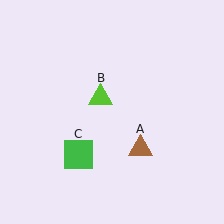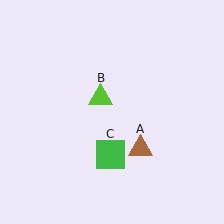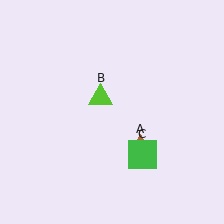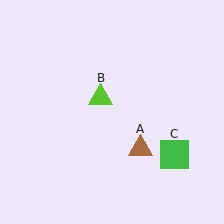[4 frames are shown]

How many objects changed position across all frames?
1 object changed position: green square (object C).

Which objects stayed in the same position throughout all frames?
Brown triangle (object A) and lime triangle (object B) remained stationary.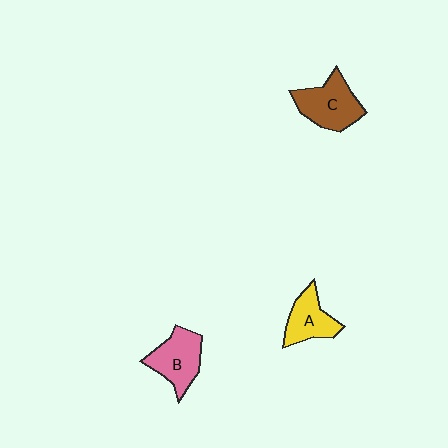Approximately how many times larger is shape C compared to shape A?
Approximately 1.3 times.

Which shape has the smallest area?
Shape A (yellow).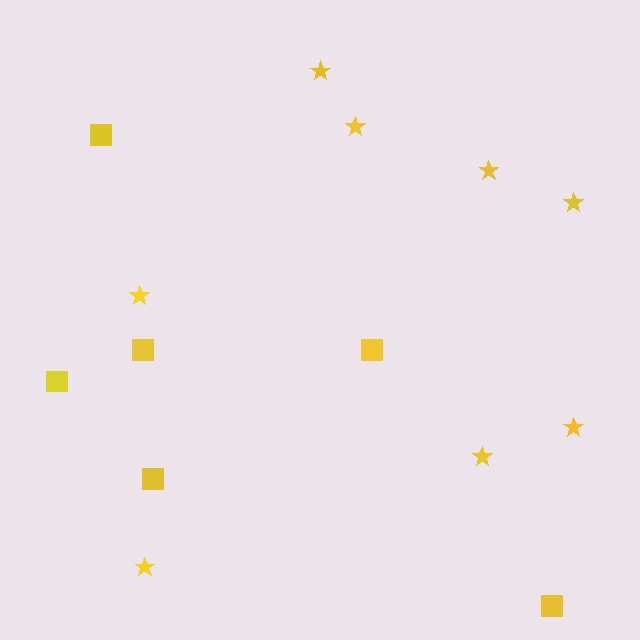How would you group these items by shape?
There are 2 groups: one group of squares (6) and one group of stars (8).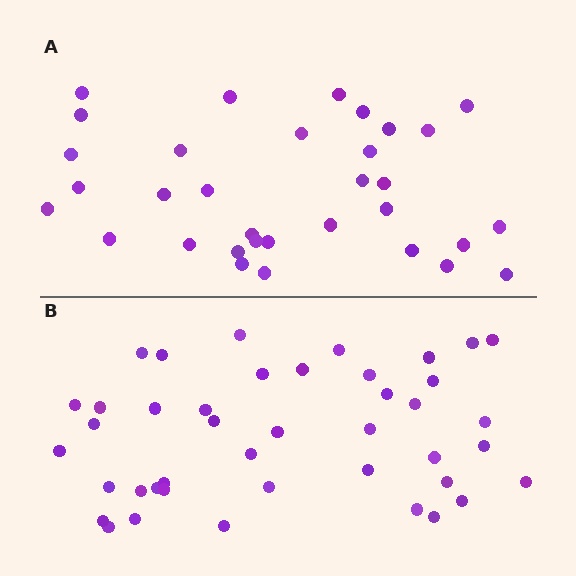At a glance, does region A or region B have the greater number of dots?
Region B (the bottom region) has more dots.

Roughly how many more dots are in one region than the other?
Region B has roughly 8 or so more dots than region A.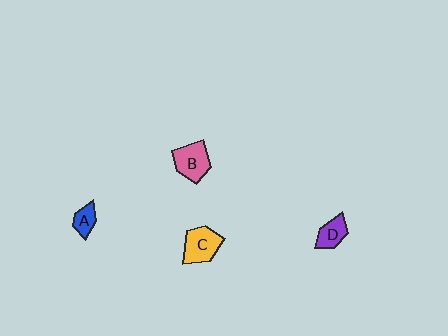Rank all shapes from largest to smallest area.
From largest to smallest: B (pink), C (yellow), D (purple), A (blue).